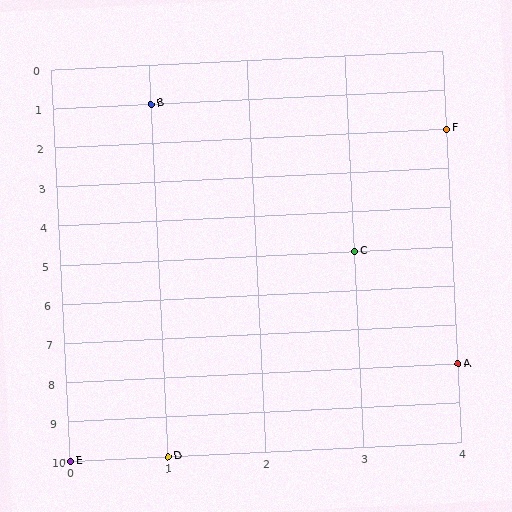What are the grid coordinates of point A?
Point A is at grid coordinates (4, 8).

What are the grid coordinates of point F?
Point F is at grid coordinates (4, 2).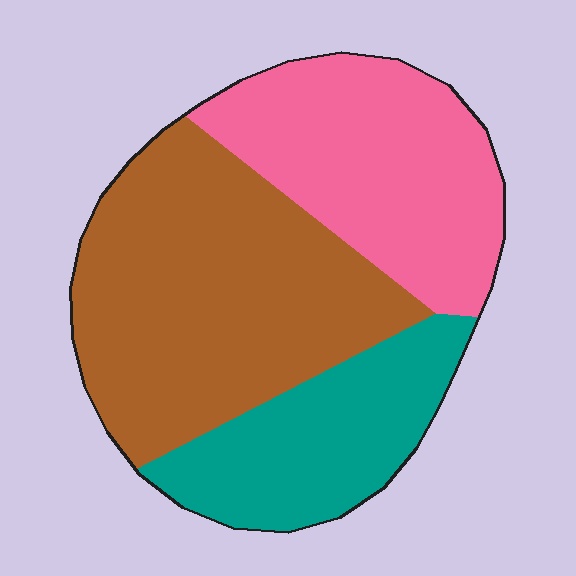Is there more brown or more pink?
Brown.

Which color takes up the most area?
Brown, at roughly 45%.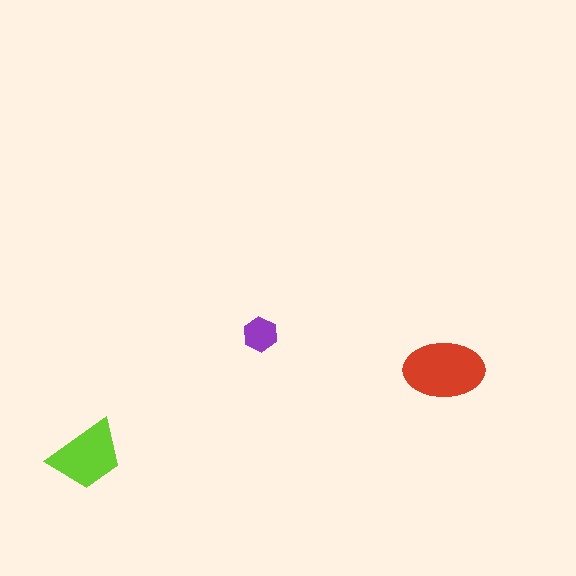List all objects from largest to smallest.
The red ellipse, the lime trapezoid, the purple hexagon.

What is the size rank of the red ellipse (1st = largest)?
1st.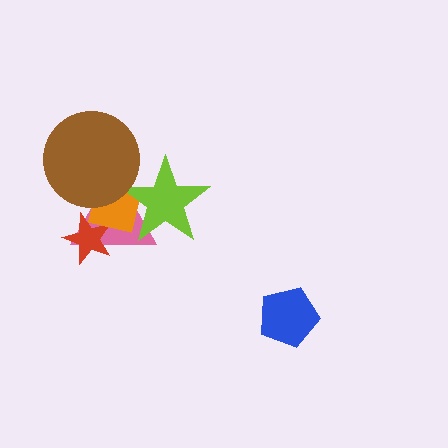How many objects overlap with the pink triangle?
4 objects overlap with the pink triangle.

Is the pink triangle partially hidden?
Yes, it is partially covered by another shape.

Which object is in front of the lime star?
The brown circle is in front of the lime star.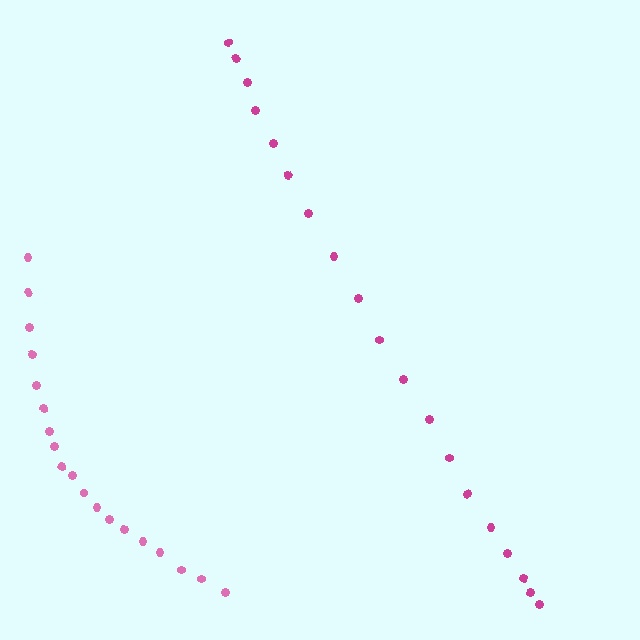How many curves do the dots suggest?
There are 2 distinct paths.